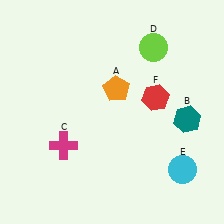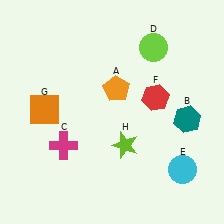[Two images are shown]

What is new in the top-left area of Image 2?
An orange square (G) was added in the top-left area of Image 2.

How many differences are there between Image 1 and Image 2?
There are 2 differences between the two images.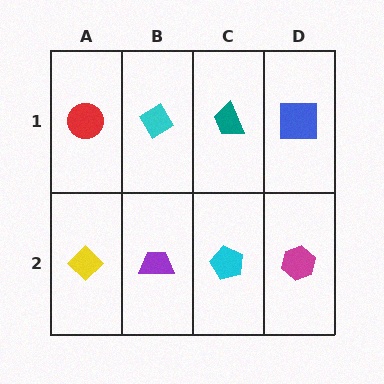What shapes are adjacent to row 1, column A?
A yellow diamond (row 2, column A), a cyan diamond (row 1, column B).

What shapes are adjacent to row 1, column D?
A magenta hexagon (row 2, column D), a teal trapezoid (row 1, column C).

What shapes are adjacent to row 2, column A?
A red circle (row 1, column A), a purple trapezoid (row 2, column B).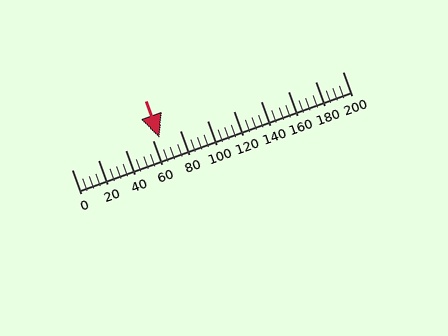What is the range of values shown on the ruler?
The ruler shows values from 0 to 200.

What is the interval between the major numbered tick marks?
The major tick marks are spaced 20 units apart.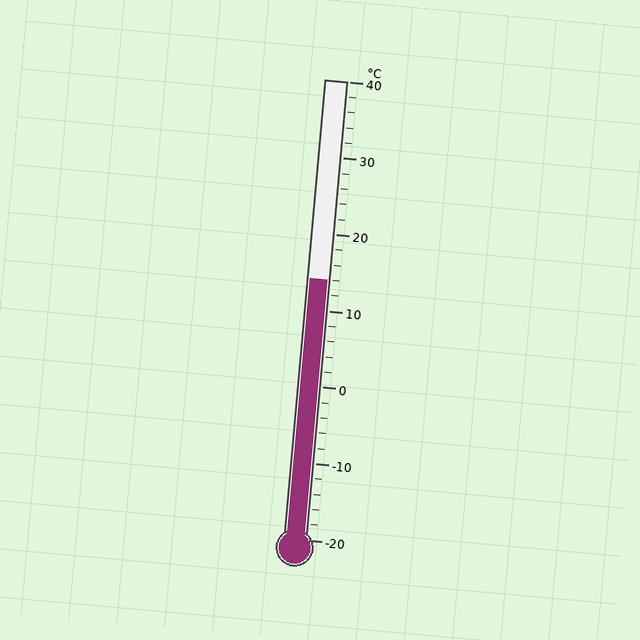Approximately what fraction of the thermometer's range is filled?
The thermometer is filled to approximately 55% of its range.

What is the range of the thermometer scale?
The thermometer scale ranges from -20°C to 40°C.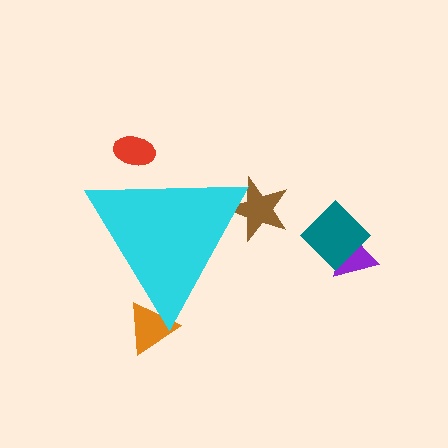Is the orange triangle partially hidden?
Yes, the orange triangle is partially hidden behind the cyan triangle.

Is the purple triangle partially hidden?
No, the purple triangle is fully visible.